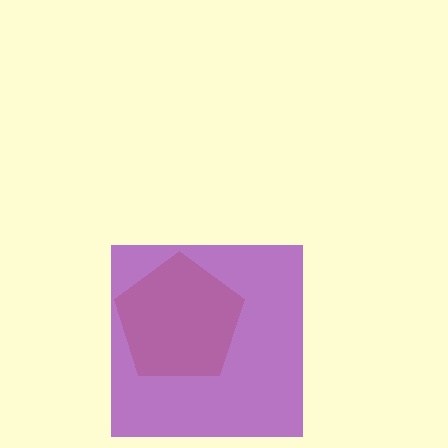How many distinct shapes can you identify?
There are 2 distinct shapes: an orange pentagon, a purple square.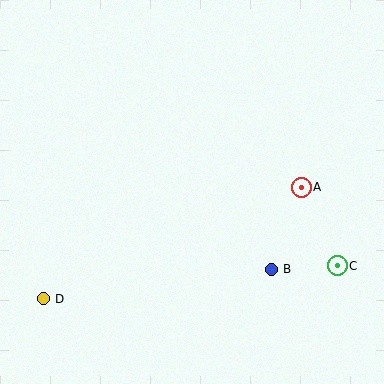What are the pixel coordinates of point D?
Point D is at (43, 299).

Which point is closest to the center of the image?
Point A at (301, 187) is closest to the center.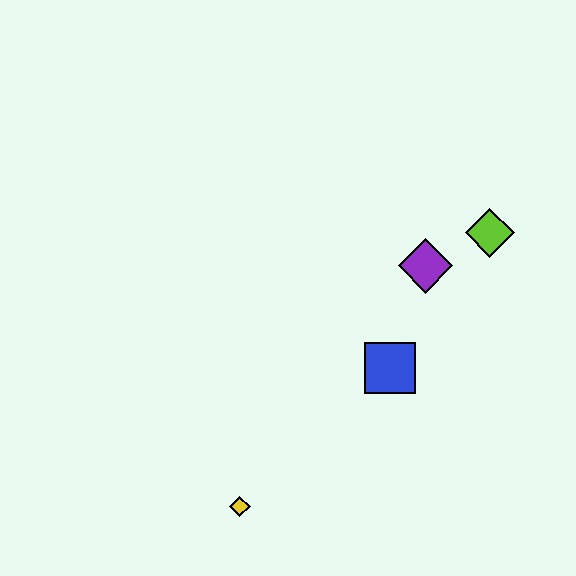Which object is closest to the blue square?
The purple diamond is closest to the blue square.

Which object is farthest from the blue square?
The yellow diamond is farthest from the blue square.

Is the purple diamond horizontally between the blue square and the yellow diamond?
No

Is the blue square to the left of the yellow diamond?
No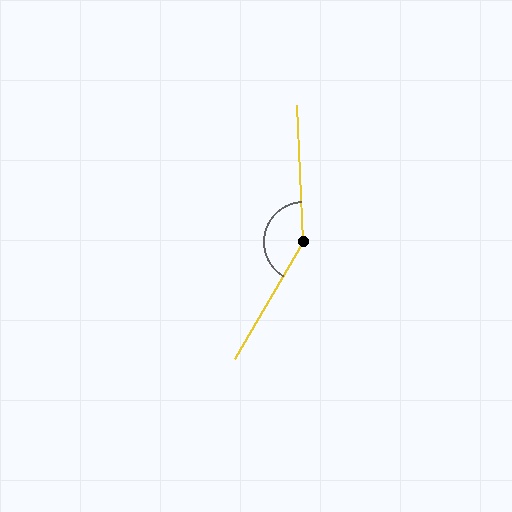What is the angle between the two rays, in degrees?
Approximately 147 degrees.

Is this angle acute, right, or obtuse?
It is obtuse.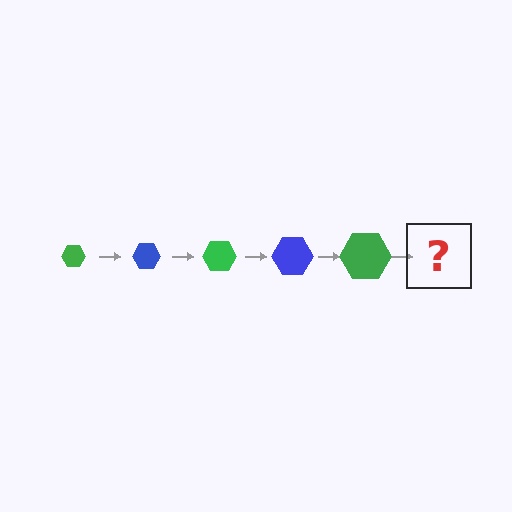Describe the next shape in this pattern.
It should be a blue hexagon, larger than the previous one.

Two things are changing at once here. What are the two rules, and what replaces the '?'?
The two rules are that the hexagon grows larger each step and the color cycles through green and blue. The '?' should be a blue hexagon, larger than the previous one.